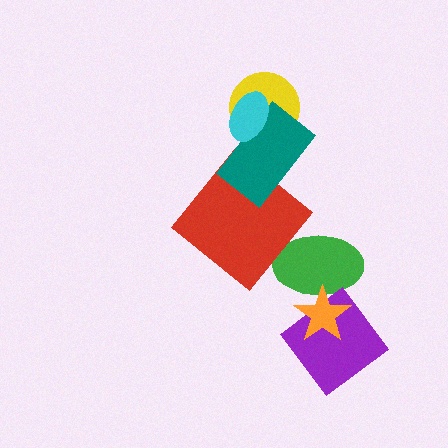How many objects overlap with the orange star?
2 objects overlap with the orange star.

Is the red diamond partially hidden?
Yes, it is partially covered by another shape.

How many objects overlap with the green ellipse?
1 object overlaps with the green ellipse.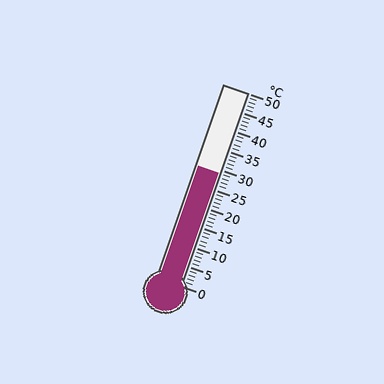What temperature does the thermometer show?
The thermometer shows approximately 29°C.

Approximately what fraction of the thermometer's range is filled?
The thermometer is filled to approximately 60% of its range.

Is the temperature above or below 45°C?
The temperature is below 45°C.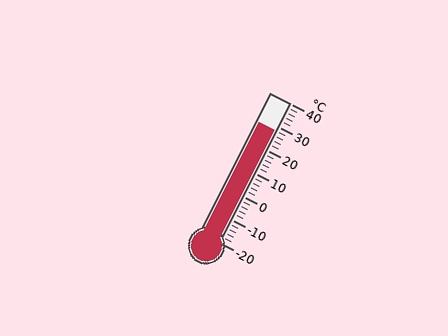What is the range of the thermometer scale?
The thermometer scale ranges from -20°C to 40°C.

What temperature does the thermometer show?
The thermometer shows approximately 28°C.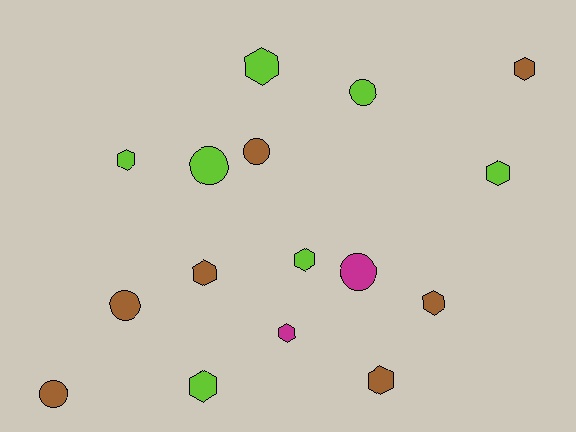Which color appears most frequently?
Lime, with 7 objects.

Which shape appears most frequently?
Hexagon, with 10 objects.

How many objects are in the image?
There are 16 objects.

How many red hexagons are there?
There are no red hexagons.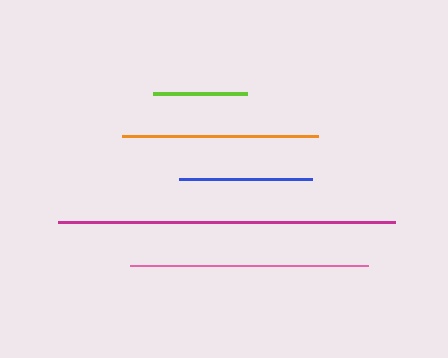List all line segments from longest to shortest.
From longest to shortest: magenta, pink, orange, blue, lime.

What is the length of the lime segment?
The lime segment is approximately 94 pixels long.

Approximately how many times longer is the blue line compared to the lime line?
The blue line is approximately 1.4 times the length of the lime line.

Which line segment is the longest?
The magenta line is the longest at approximately 337 pixels.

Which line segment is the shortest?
The lime line is the shortest at approximately 94 pixels.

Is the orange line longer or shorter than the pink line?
The pink line is longer than the orange line.